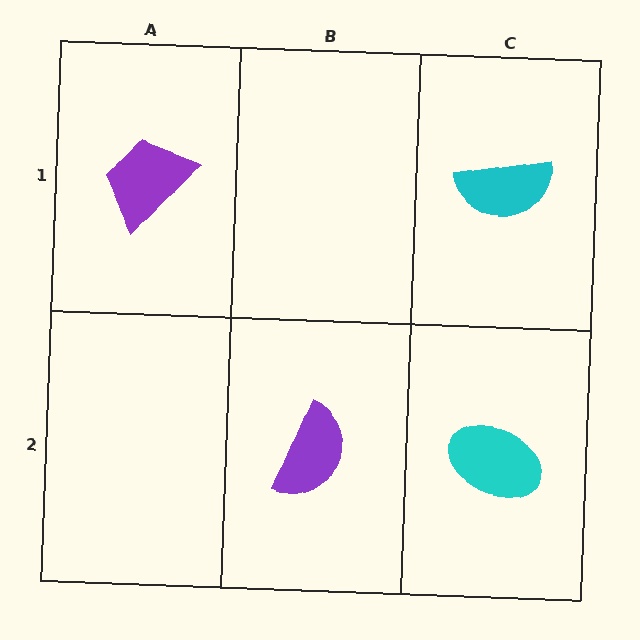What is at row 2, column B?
A purple semicircle.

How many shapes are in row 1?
2 shapes.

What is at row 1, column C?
A cyan semicircle.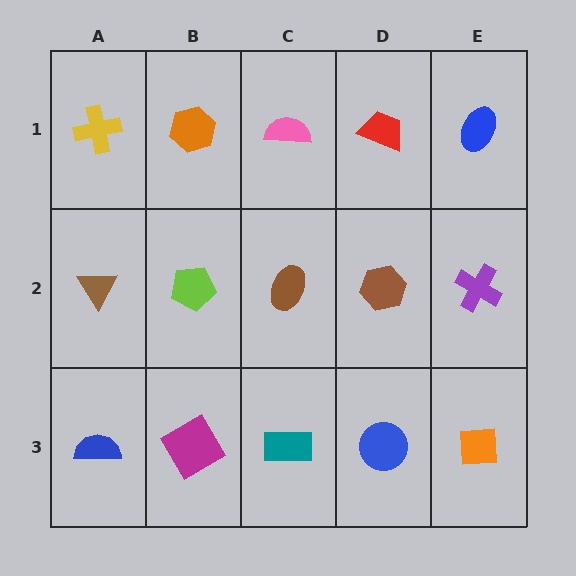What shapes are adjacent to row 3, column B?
A lime pentagon (row 2, column B), a blue semicircle (row 3, column A), a teal rectangle (row 3, column C).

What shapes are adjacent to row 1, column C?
A brown ellipse (row 2, column C), an orange hexagon (row 1, column B), a red trapezoid (row 1, column D).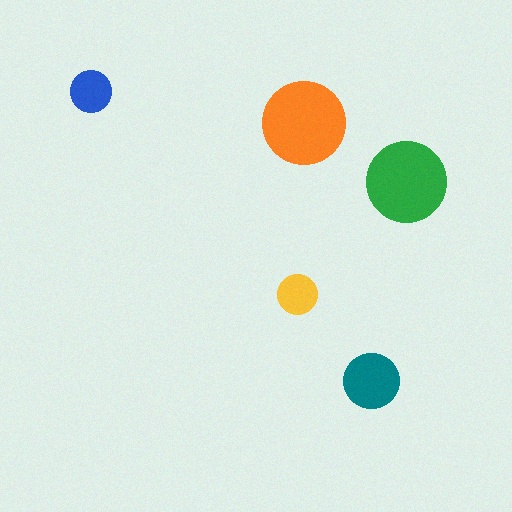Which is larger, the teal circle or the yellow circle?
The teal one.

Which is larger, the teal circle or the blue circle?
The teal one.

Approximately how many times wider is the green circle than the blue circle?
About 2 times wider.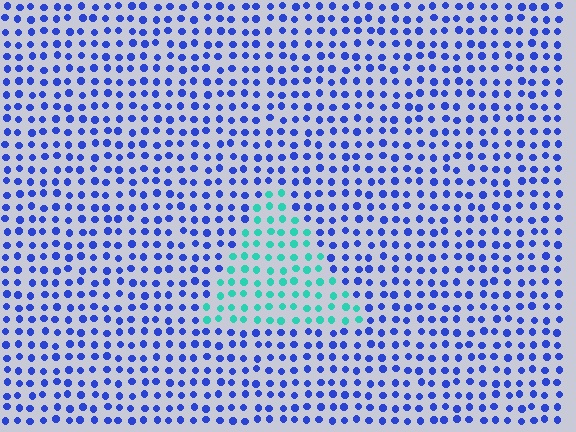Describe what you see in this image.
The image is filled with small blue elements in a uniform arrangement. A triangle-shaped region is visible where the elements are tinted to a slightly different hue, forming a subtle color boundary.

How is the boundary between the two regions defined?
The boundary is defined purely by a slight shift in hue (about 63 degrees). Spacing, size, and orientation are identical on both sides.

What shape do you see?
I see a triangle.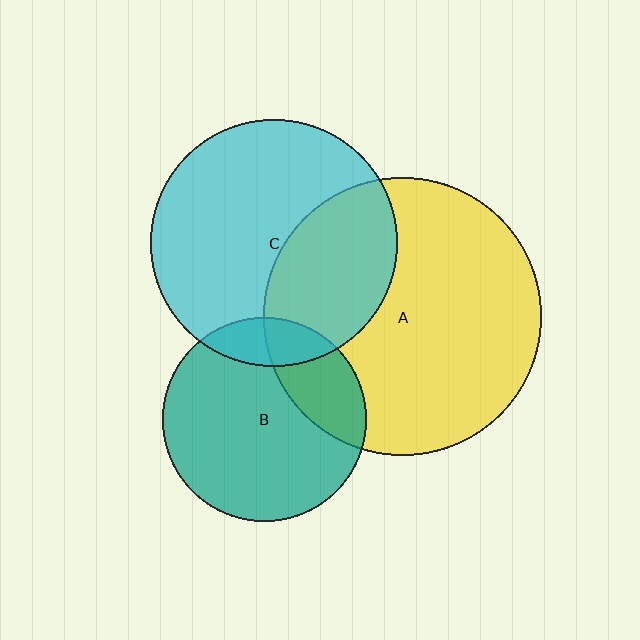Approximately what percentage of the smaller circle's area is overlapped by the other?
Approximately 15%.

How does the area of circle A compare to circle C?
Approximately 1.3 times.